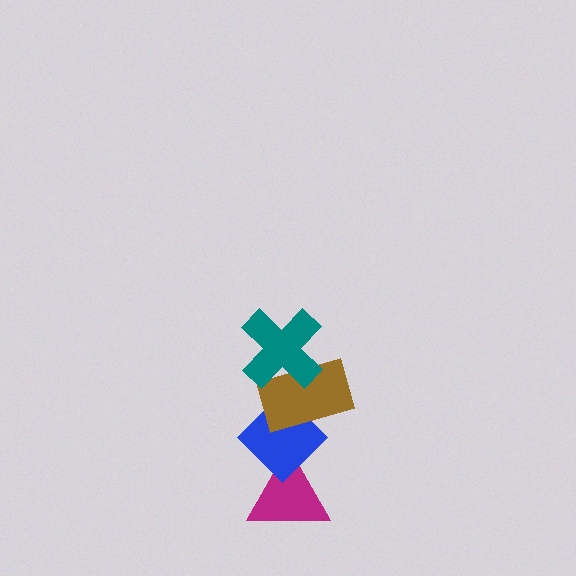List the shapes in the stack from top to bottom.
From top to bottom: the teal cross, the brown rectangle, the blue diamond, the magenta triangle.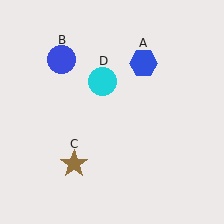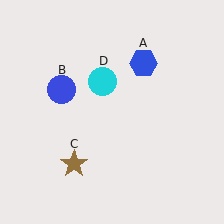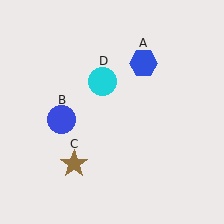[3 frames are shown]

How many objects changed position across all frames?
1 object changed position: blue circle (object B).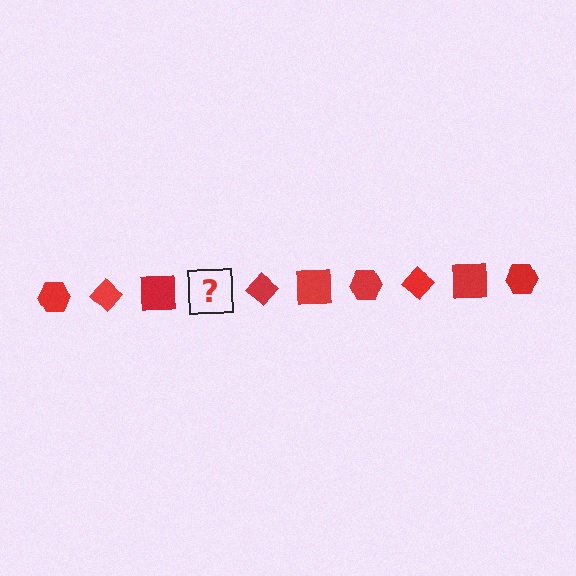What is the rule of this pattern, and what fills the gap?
The rule is that the pattern cycles through hexagon, diamond, square shapes in red. The gap should be filled with a red hexagon.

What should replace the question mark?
The question mark should be replaced with a red hexagon.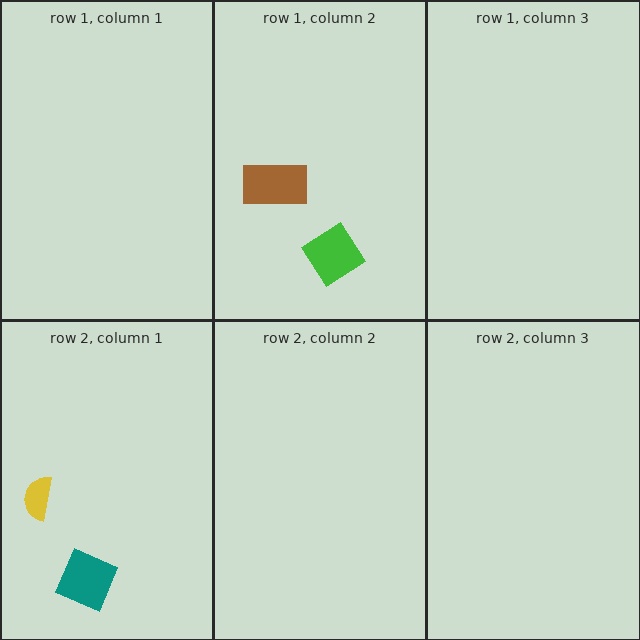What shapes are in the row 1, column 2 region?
The green diamond, the brown rectangle.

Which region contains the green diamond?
The row 1, column 2 region.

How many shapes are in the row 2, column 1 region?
2.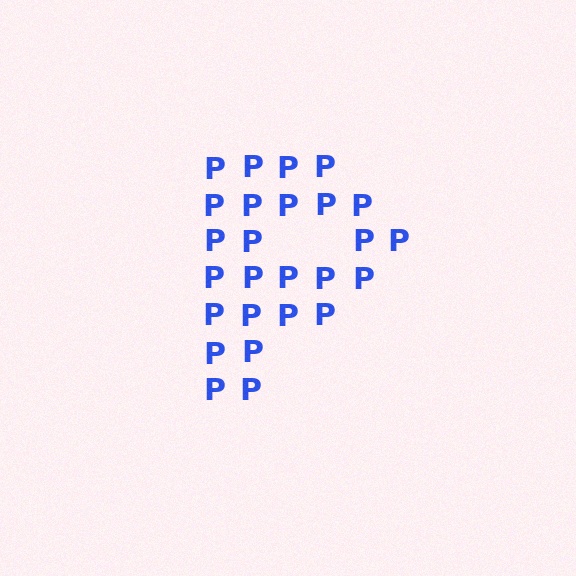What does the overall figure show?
The overall figure shows the letter P.